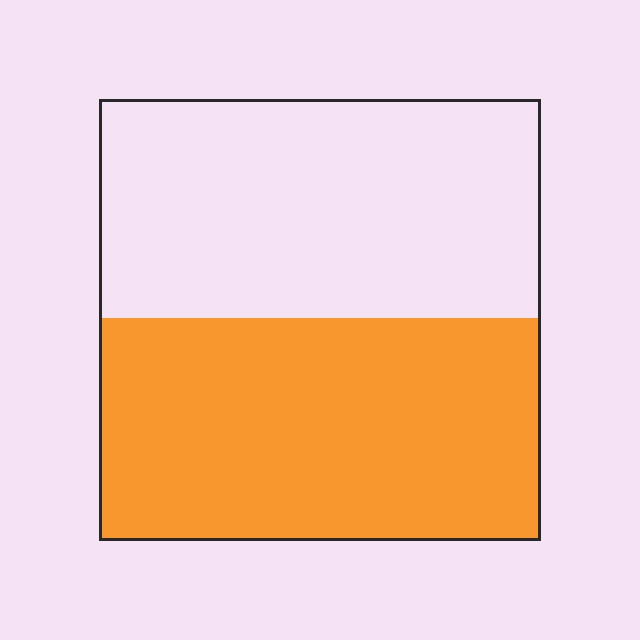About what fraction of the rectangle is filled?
About one half (1/2).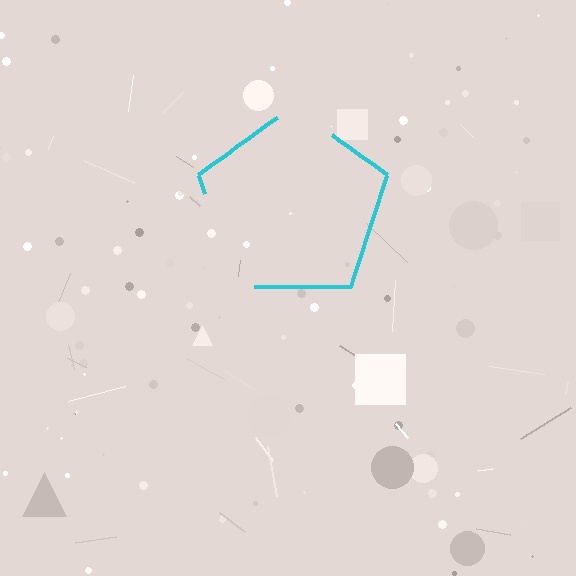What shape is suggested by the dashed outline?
The dashed outline suggests a pentagon.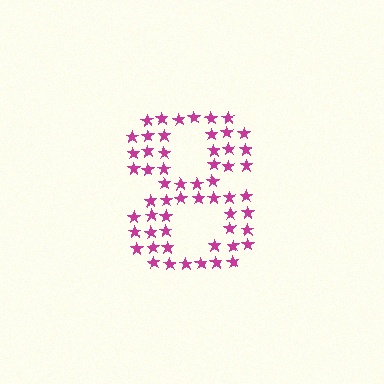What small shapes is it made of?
It is made of small stars.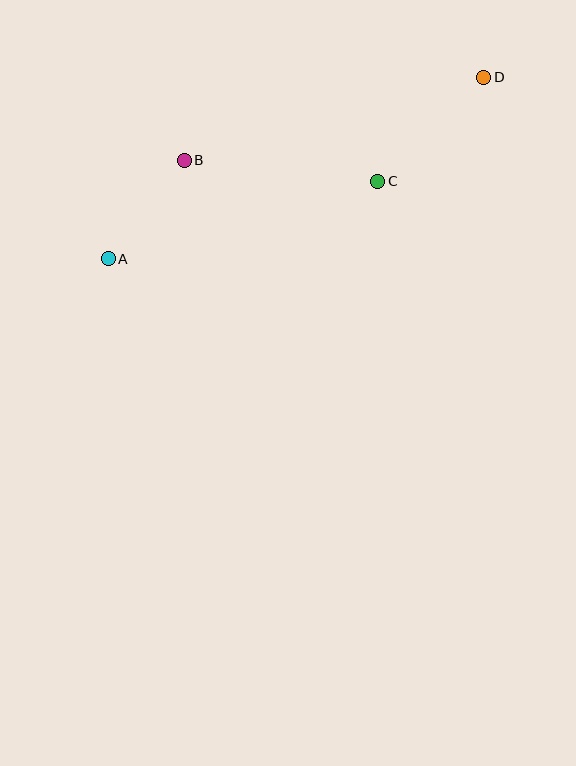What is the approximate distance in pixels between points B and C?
The distance between B and C is approximately 195 pixels.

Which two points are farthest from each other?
Points A and D are farthest from each other.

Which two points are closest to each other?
Points A and B are closest to each other.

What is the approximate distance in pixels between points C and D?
The distance between C and D is approximately 148 pixels.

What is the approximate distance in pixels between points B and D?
The distance between B and D is approximately 311 pixels.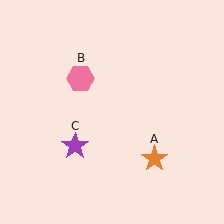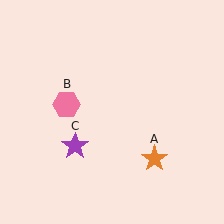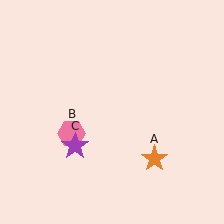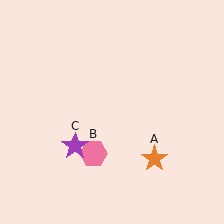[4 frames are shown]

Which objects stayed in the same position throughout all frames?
Orange star (object A) and purple star (object C) remained stationary.